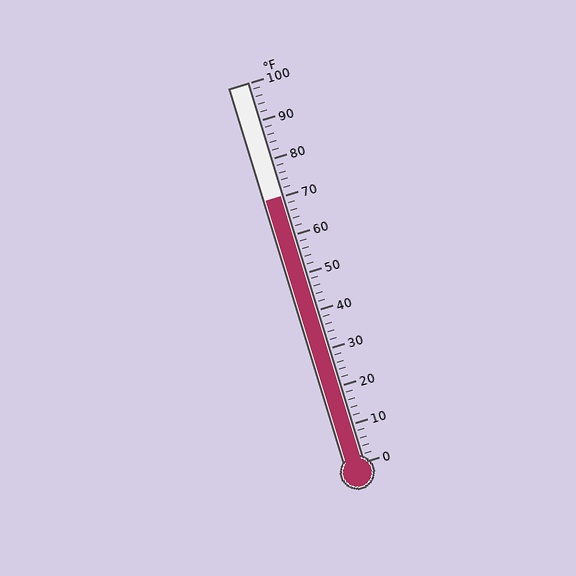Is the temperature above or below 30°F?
The temperature is above 30°F.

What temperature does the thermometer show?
The thermometer shows approximately 70°F.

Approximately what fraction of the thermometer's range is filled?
The thermometer is filled to approximately 70% of its range.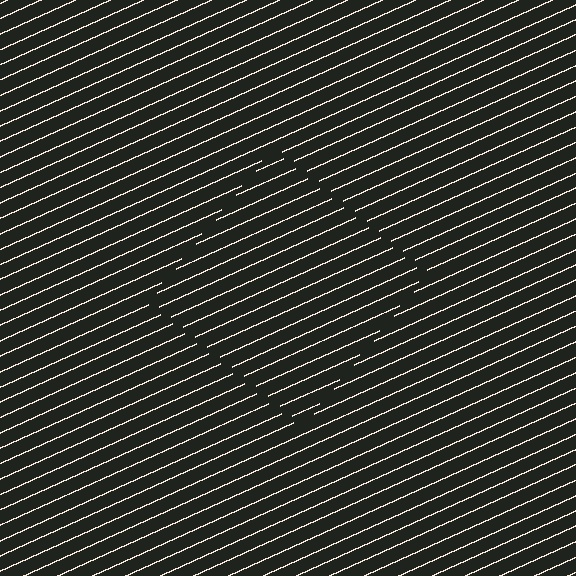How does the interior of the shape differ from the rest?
The interior of the shape contains the same grating, shifted by half a period — the contour is defined by the phase discontinuity where line-ends from the inner and outer gratings abut.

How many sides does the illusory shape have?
4 sides — the line-ends trace a square.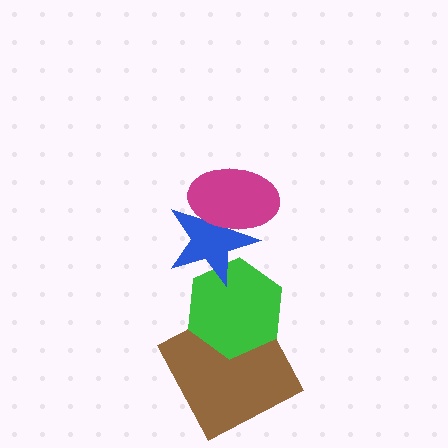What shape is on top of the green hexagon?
The blue star is on top of the green hexagon.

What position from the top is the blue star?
The blue star is 2nd from the top.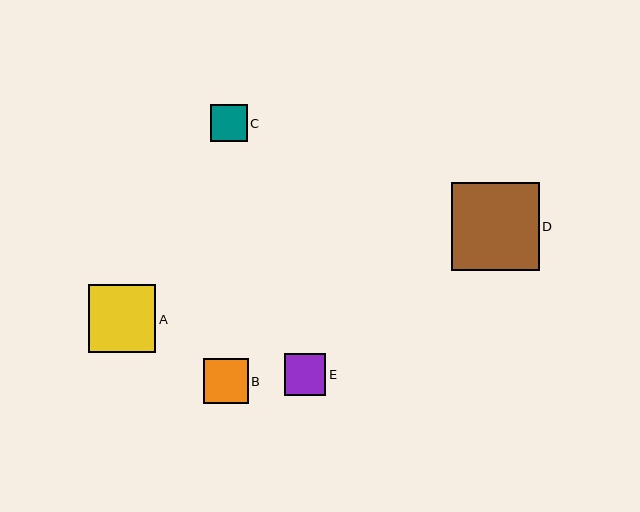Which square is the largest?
Square D is the largest with a size of approximately 88 pixels.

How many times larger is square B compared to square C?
Square B is approximately 1.2 times the size of square C.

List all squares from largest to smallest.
From largest to smallest: D, A, B, E, C.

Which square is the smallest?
Square C is the smallest with a size of approximately 37 pixels.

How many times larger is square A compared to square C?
Square A is approximately 1.8 times the size of square C.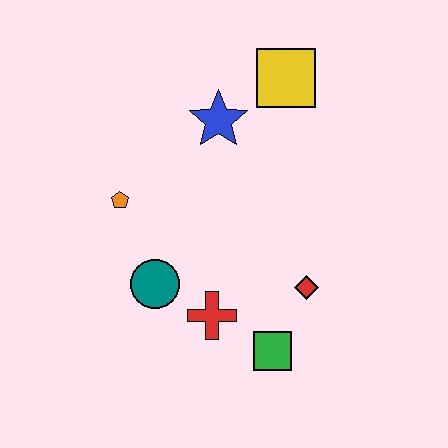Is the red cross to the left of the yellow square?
Yes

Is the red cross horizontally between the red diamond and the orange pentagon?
Yes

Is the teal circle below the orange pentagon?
Yes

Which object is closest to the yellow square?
The blue star is closest to the yellow square.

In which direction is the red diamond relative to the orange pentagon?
The red diamond is to the right of the orange pentagon.